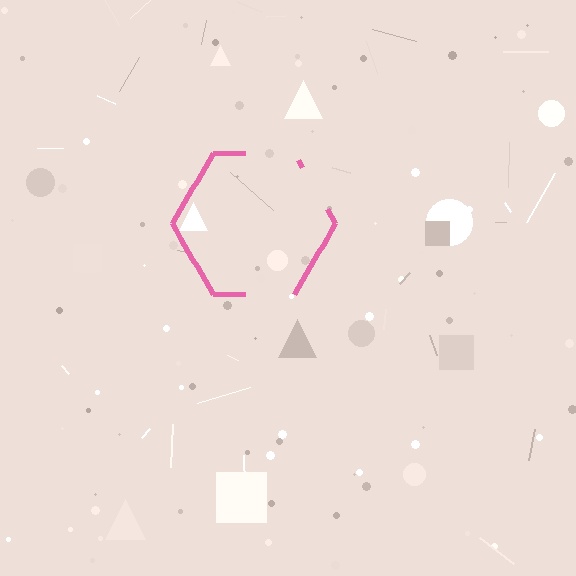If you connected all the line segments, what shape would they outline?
They would outline a hexagon.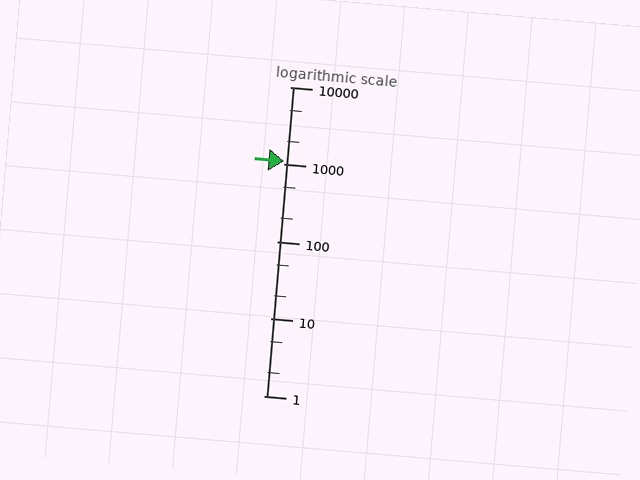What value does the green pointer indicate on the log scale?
The pointer indicates approximately 1100.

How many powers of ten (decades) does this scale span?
The scale spans 4 decades, from 1 to 10000.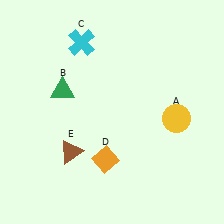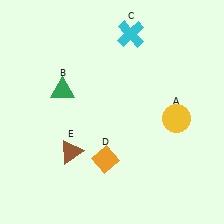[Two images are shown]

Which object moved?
The cyan cross (C) moved right.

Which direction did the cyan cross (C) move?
The cyan cross (C) moved right.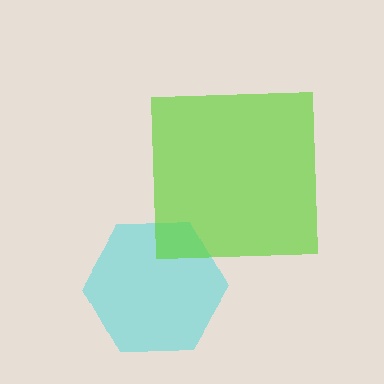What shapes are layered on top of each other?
The layered shapes are: a cyan hexagon, a lime square.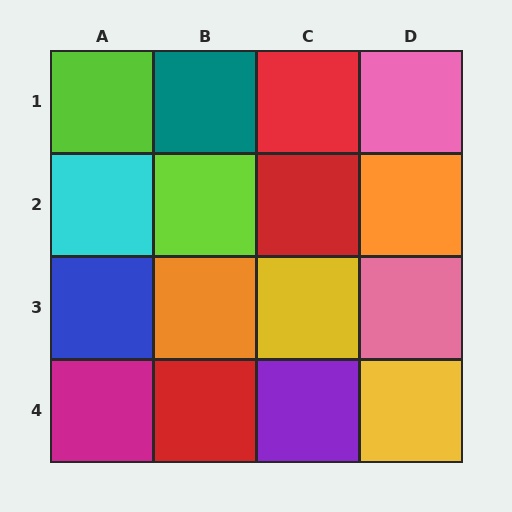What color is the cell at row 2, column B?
Lime.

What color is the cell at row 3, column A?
Blue.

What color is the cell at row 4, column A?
Magenta.